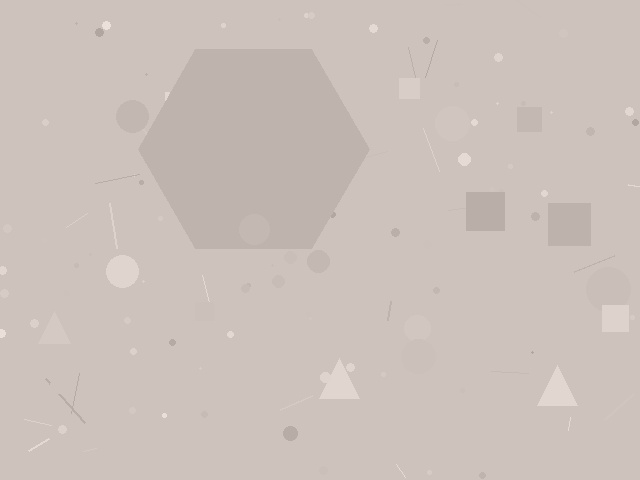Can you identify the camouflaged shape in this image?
The camouflaged shape is a hexagon.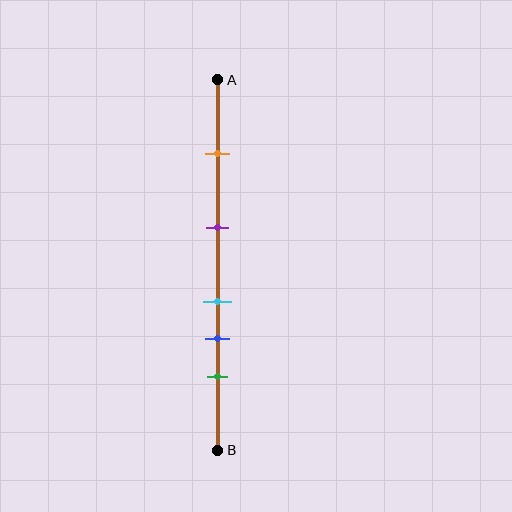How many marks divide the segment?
There are 5 marks dividing the segment.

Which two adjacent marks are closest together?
The cyan and blue marks are the closest adjacent pair.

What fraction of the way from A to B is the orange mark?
The orange mark is approximately 20% (0.2) of the way from A to B.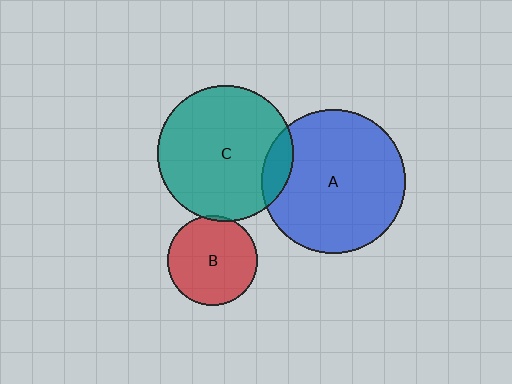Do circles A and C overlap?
Yes.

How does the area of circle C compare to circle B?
Approximately 2.3 times.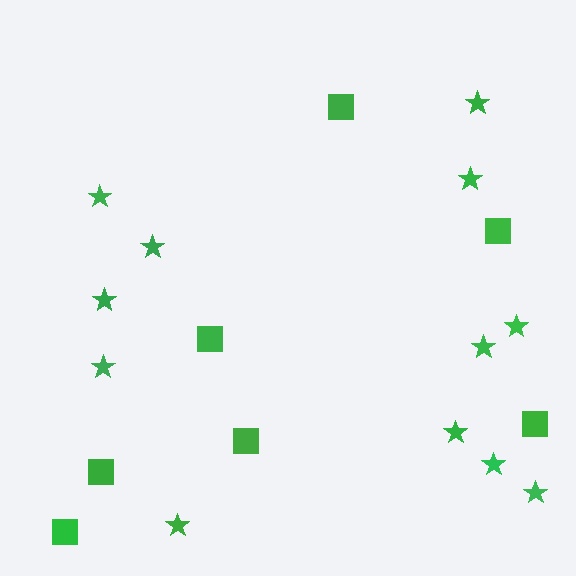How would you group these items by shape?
There are 2 groups: one group of stars (12) and one group of squares (7).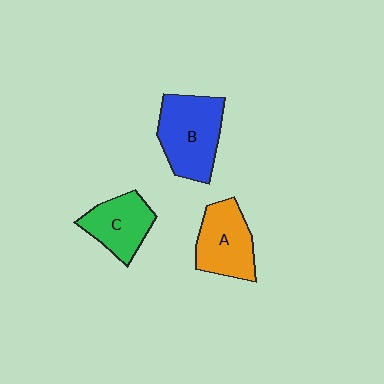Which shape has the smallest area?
Shape C (green).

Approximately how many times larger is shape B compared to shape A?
Approximately 1.2 times.